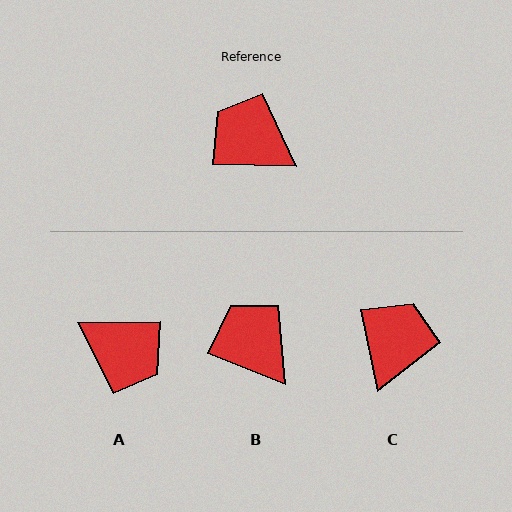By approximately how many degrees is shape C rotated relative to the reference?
Approximately 77 degrees clockwise.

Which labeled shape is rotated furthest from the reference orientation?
A, about 178 degrees away.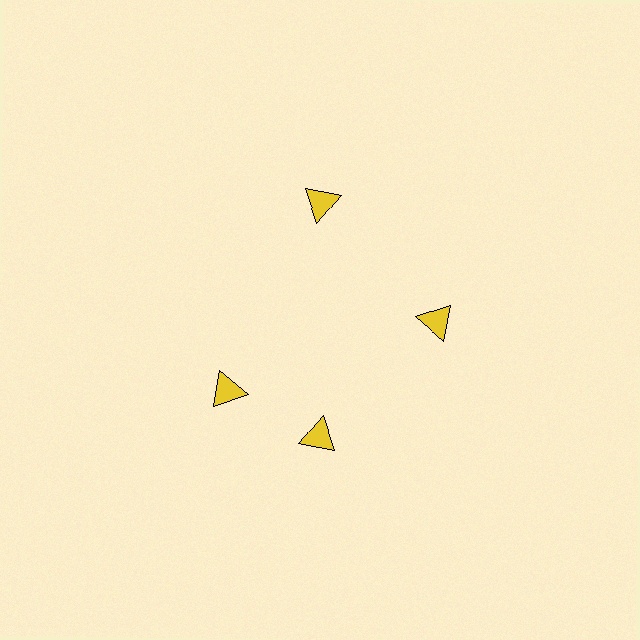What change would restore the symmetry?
The symmetry would be restored by rotating it back into even spacing with its neighbors so that all 4 triangles sit at equal angles and equal distance from the center.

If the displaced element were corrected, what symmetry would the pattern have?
It would have 4-fold rotational symmetry — the pattern would map onto itself every 90 degrees.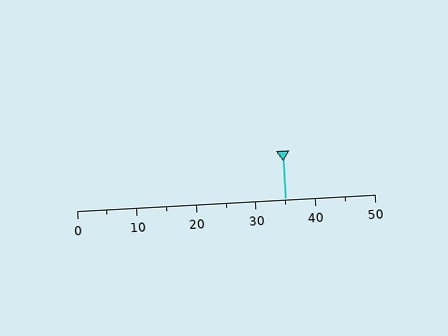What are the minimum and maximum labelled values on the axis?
The axis runs from 0 to 50.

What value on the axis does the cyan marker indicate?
The marker indicates approximately 35.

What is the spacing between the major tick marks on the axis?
The major ticks are spaced 10 apart.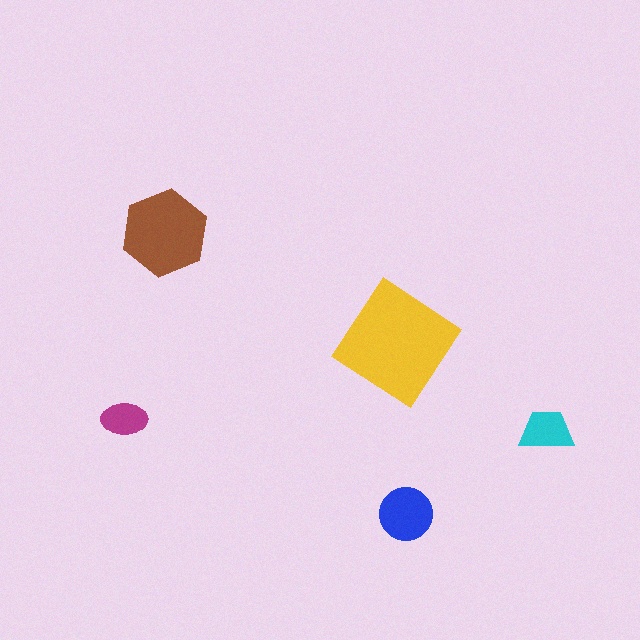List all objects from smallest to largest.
The magenta ellipse, the cyan trapezoid, the blue circle, the brown hexagon, the yellow diamond.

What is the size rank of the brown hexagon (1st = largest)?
2nd.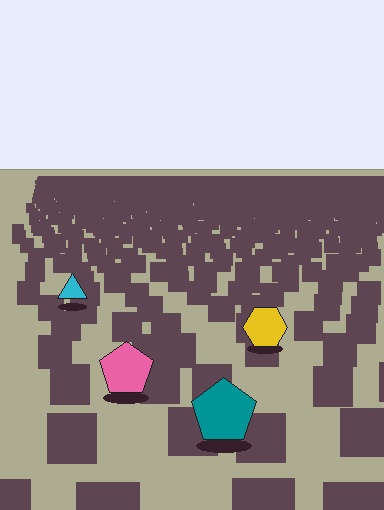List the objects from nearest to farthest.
From nearest to farthest: the teal pentagon, the pink pentagon, the yellow hexagon, the cyan triangle.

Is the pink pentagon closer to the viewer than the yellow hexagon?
Yes. The pink pentagon is closer — you can tell from the texture gradient: the ground texture is coarser near it.